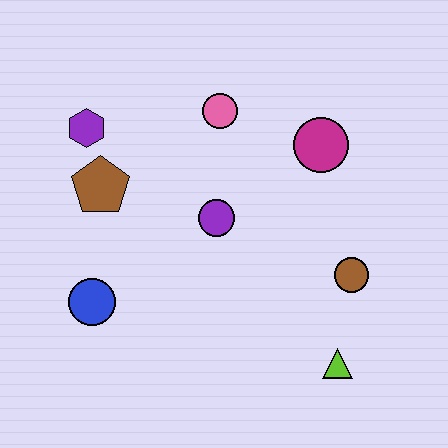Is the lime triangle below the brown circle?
Yes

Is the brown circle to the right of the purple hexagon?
Yes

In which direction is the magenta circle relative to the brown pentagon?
The magenta circle is to the right of the brown pentagon.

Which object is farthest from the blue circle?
The magenta circle is farthest from the blue circle.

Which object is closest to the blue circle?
The brown pentagon is closest to the blue circle.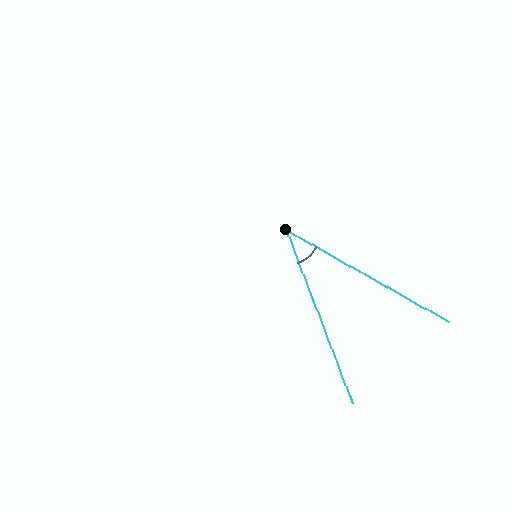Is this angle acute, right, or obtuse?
It is acute.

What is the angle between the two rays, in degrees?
Approximately 40 degrees.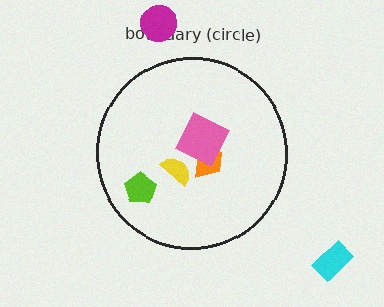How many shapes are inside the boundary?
4 inside, 2 outside.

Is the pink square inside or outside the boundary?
Inside.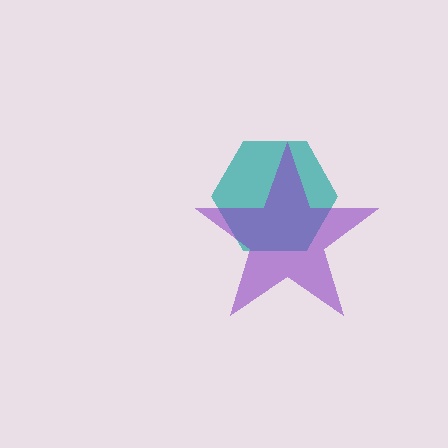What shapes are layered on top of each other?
The layered shapes are: a teal hexagon, a purple star.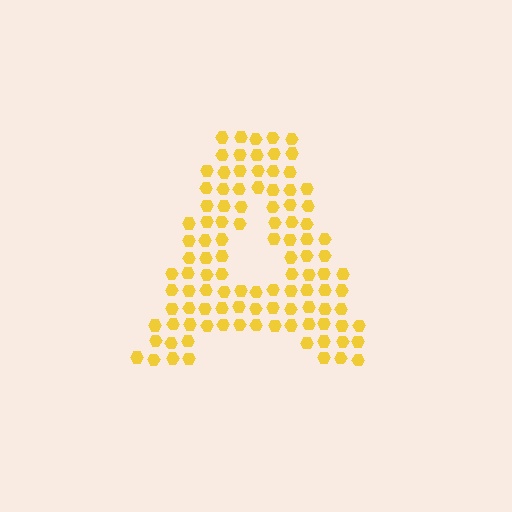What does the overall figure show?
The overall figure shows the letter A.